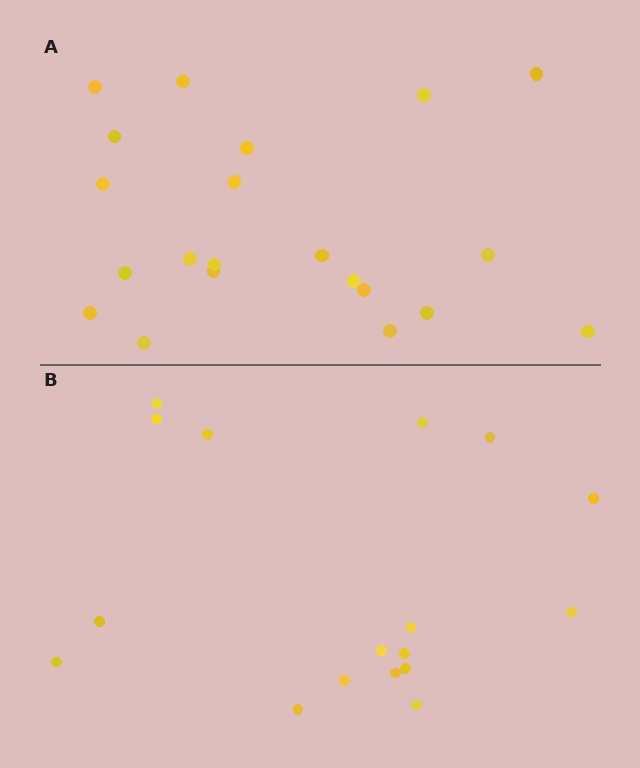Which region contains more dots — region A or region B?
Region A (the top region) has more dots.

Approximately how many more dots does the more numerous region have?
Region A has about 4 more dots than region B.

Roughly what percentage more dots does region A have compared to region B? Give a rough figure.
About 25% more.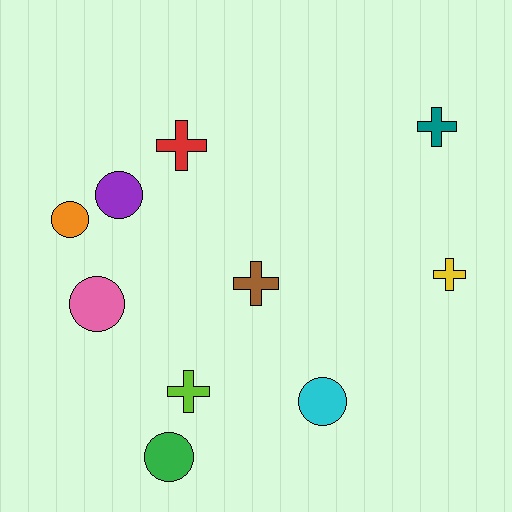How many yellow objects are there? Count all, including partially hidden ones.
There is 1 yellow object.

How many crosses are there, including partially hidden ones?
There are 5 crosses.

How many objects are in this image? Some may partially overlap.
There are 10 objects.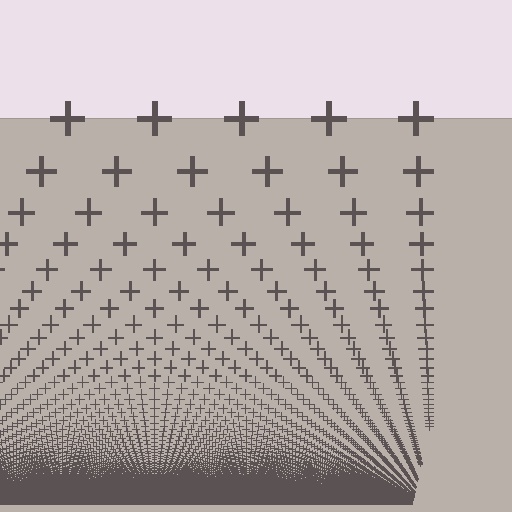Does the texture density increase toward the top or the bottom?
Density increases toward the bottom.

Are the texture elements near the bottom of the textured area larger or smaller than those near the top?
Smaller. The gradient is inverted — elements near the bottom are smaller and denser.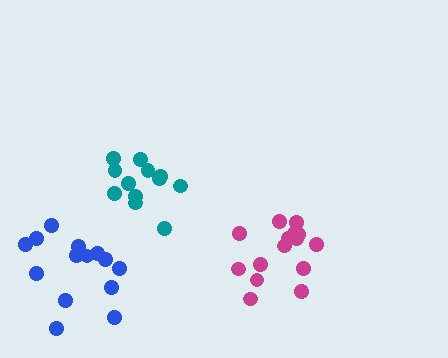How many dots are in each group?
Group 1: 12 dots, Group 2: 15 dots, Group 3: 14 dots (41 total).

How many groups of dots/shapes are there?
There are 3 groups.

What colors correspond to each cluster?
The clusters are colored: teal, magenta, blue.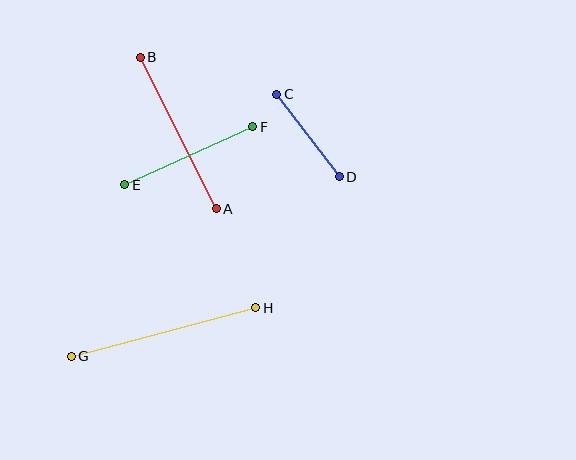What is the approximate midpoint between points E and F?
The midpoint is at approximately (189, 156) pixels.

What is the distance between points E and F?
The distance is approximately 141 pixels.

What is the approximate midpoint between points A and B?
The midpoint is at approximately (178, 133) pixels.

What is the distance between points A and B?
The distance is approximately 169 pixels.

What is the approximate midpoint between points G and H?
The midpoint is at approximately (163, 332) pixels.